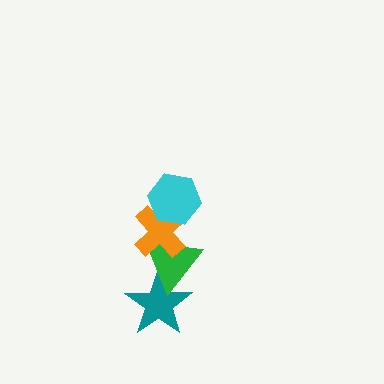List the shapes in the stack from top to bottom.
From top to bottom: the cyan hexagon, the orange cross, the green triangle, the teal star.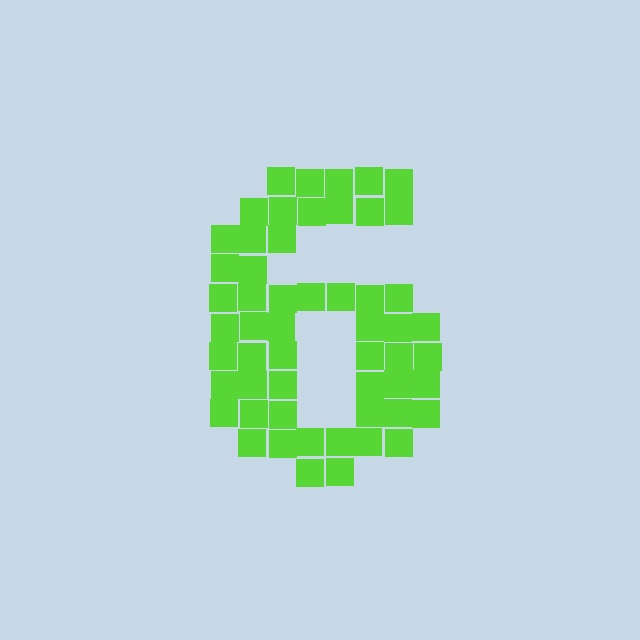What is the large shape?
The large shape is the digit 6.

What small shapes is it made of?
It is made of small squares.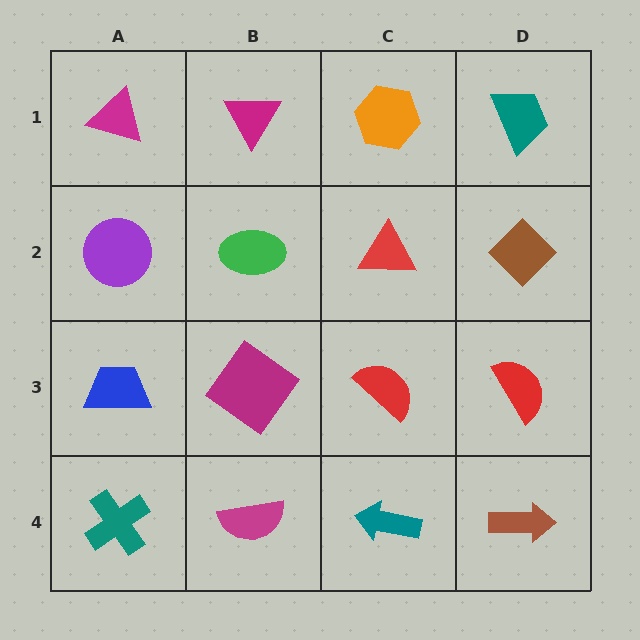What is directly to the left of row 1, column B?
A magenta triangle.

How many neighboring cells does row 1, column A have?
2.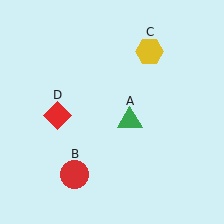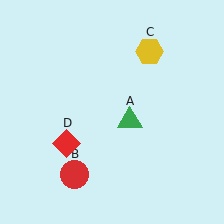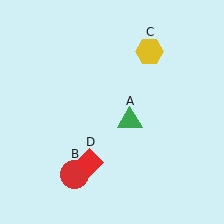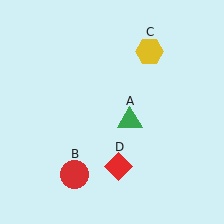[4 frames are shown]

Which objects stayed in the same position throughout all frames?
Green triangle (object A) and red circle (object B) and yellow hexagon (object C) remained stationary.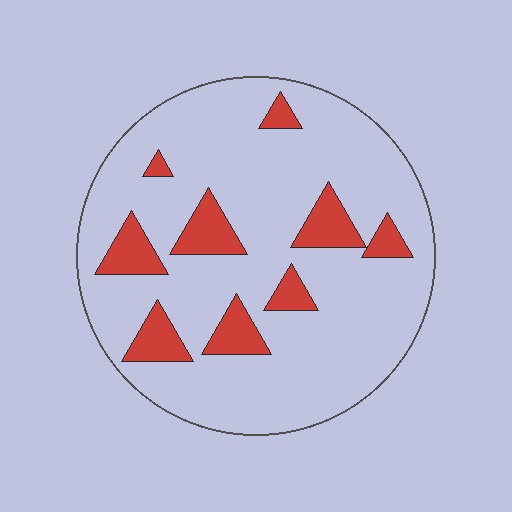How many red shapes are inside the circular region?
9.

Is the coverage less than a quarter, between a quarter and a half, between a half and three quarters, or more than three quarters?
Less than a quarter.